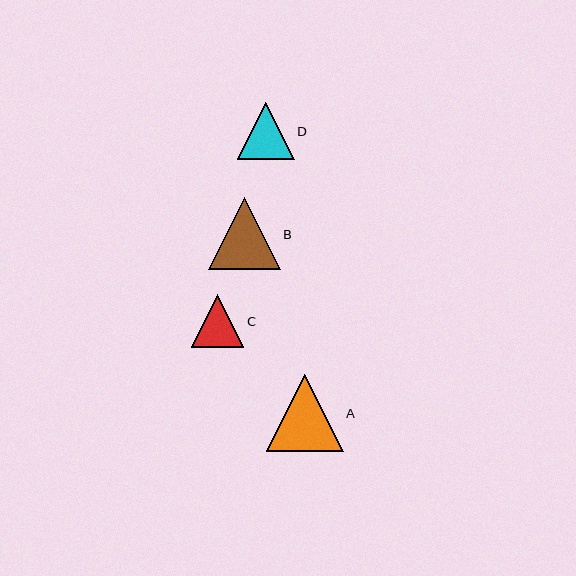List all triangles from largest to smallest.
From largest to smallest: A, B, D, C.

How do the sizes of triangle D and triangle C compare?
Triangle D and triangle C are approximately the same size.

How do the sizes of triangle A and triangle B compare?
Triangle A and triangle B are approximately the same size.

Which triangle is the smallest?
Triangle C is the smallest with a size of approximately 53 pixels.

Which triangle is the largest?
Triangle A is the largest with a size of approximately 77 pixels.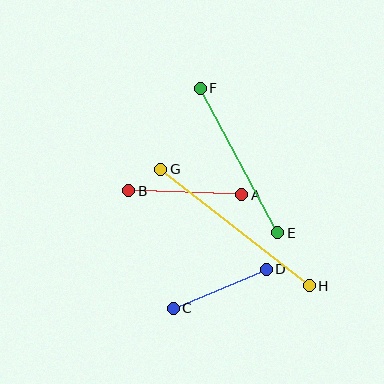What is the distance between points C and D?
The distance is approximately 101 pixels.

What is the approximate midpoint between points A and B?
The midpoint is at approximately (185, 193) pixels.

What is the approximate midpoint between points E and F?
The midpoint is at approximately (239, 160) pixels.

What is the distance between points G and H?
The distance is approximately 189 pixels.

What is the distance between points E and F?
The distance is approximately 164 pixels.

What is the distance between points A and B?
The distance is approximately 113 pixels.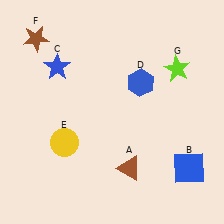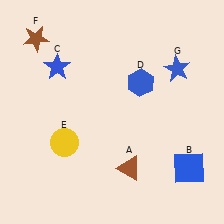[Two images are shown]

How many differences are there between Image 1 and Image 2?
There is 1 difference between the two images.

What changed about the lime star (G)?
In Image 1, G is lime. In Image 2, it changed to blue.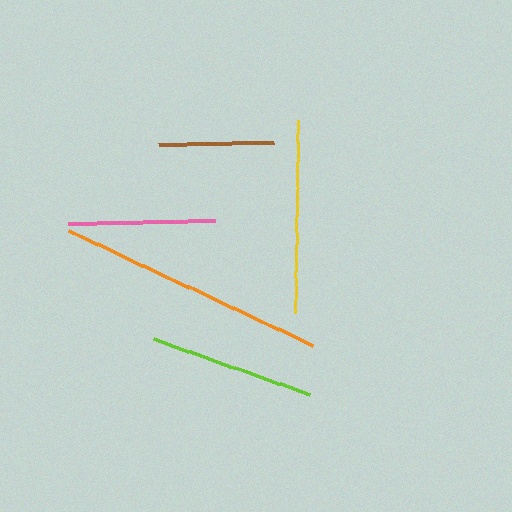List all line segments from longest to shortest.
From longest to shortest: orange, yellow, lime, pink, brown.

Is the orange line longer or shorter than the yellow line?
The orange line is longer than the yellow line.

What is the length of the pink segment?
The pink segment is approximately 146 pixels long.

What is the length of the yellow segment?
The yellow segment is approximately 194 pixels long.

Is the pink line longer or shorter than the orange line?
The orange line is longer than the pink line.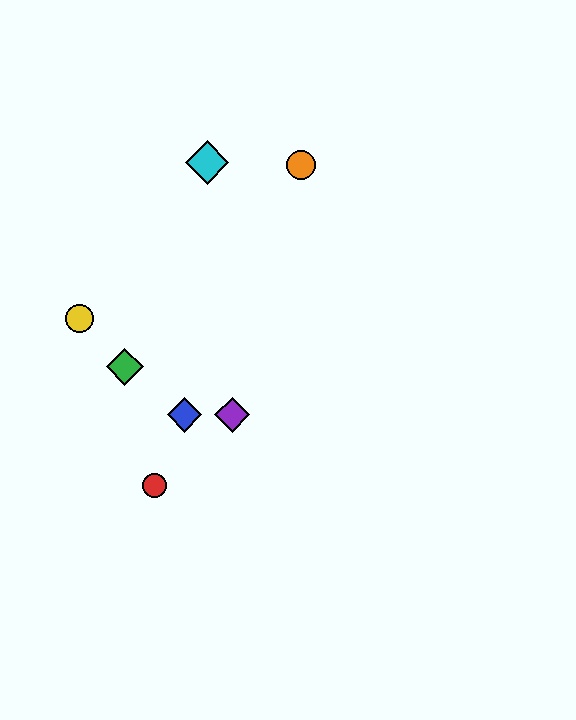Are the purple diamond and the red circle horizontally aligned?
No, the purple diamond is at y≈415 and the red circle is at y≈485.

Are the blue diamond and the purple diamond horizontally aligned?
Yes, both are at y≈415.